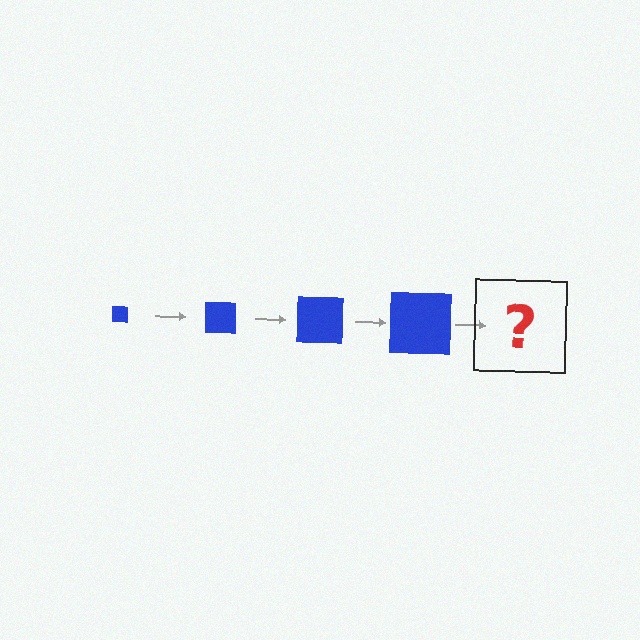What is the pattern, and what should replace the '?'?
The pattern is that the square gets progressively larger each step. The '?' should be a blue square, larger than the previous one.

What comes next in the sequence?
The next element should be a blue square, larger than the previous one.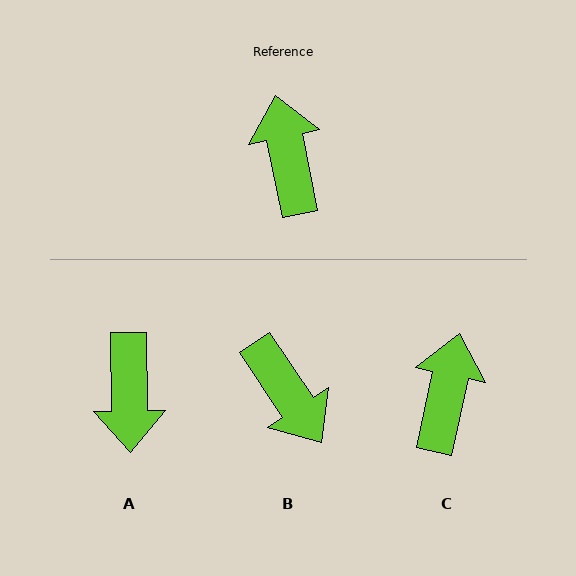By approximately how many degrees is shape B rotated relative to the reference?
Approximately 158 degrees clockwise.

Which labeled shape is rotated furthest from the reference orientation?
A, about 169 degrees away.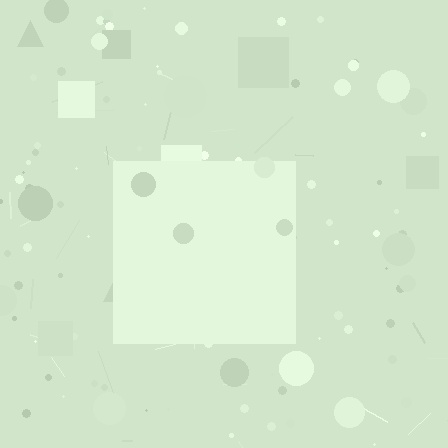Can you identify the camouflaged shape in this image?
The camouflaged shape is a square.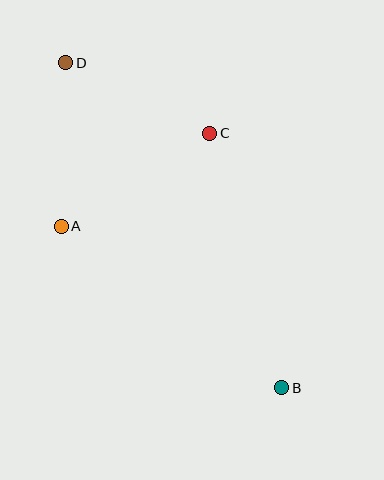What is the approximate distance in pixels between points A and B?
The distance between A and B is approximately 273 pixels.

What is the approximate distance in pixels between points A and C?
The distance between A and C is approximately 175 pixels.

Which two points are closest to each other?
Points C and D are closest to each other.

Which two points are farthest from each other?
Points B and D are farthest from each other.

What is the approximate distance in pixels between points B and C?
The distance between B and C is approximately 265 pixels.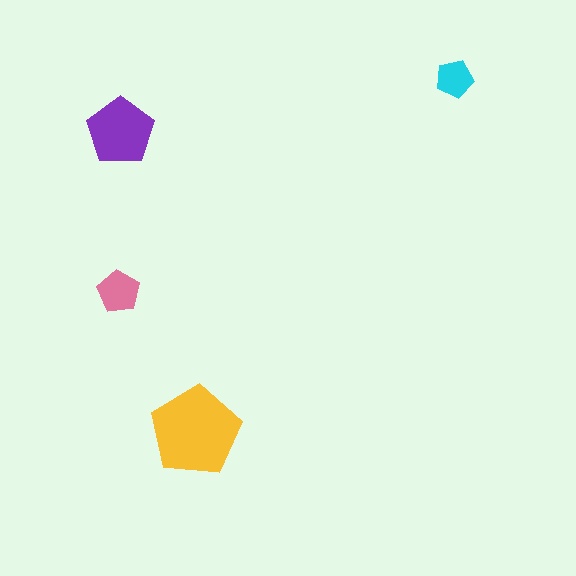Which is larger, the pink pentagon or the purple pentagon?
The purple one.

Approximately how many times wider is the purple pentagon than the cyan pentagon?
About 2 times wider.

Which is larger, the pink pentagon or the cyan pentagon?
The pink one.